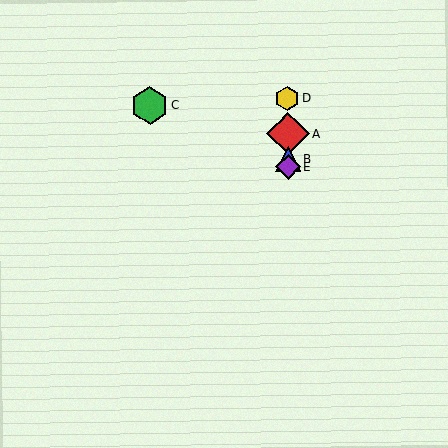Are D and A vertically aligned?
Yes, both are at x≈287.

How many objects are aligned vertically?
4 objects (A, B, D, E) are aligned vertically.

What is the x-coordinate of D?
Object D is at x≈287.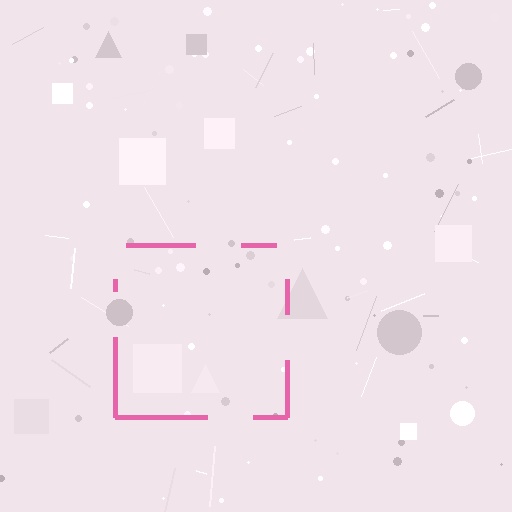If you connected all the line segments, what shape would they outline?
They would outline a square.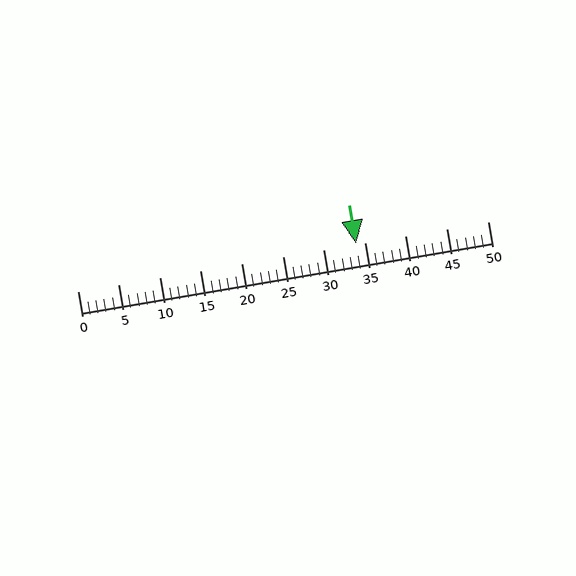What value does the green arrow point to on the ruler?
The green arrow points to approximately 34.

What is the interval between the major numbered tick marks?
The major tick marks are spaced 5 units apart.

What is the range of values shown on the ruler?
The ruler shows values from 0 to 50.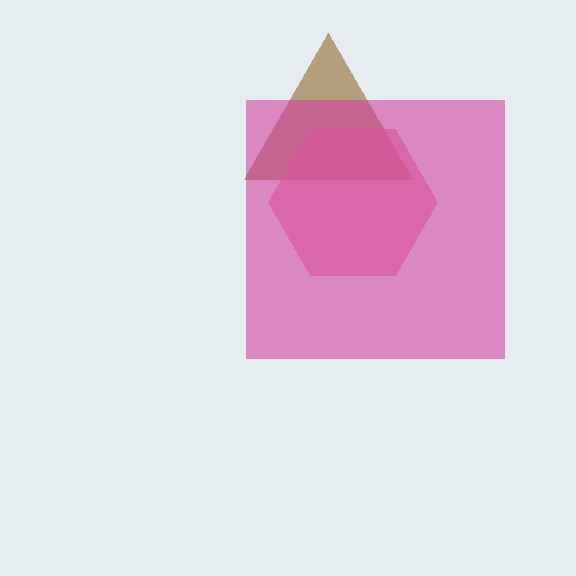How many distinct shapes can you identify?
There are 3 distinct shapes: a brown triangle, a pink hexagon, a magenta square.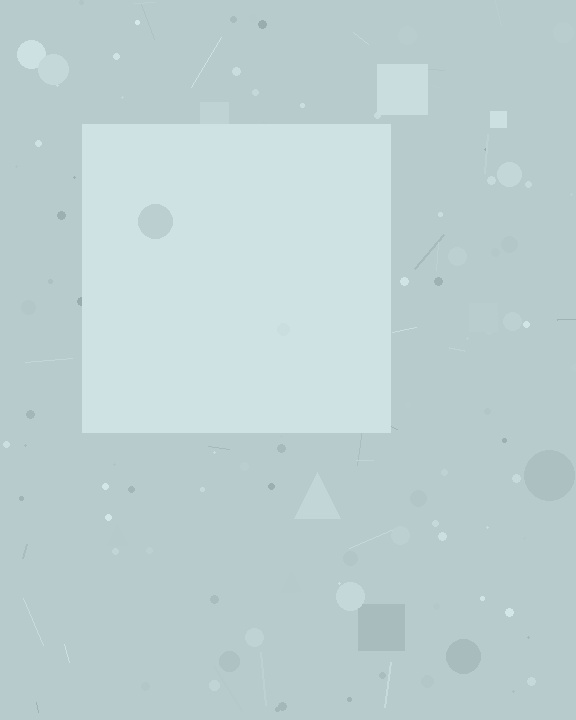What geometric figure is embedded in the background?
A square is embedded in the background.